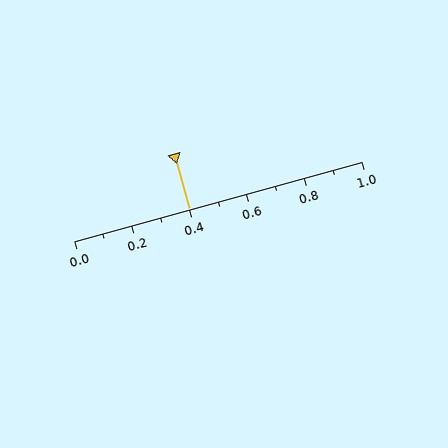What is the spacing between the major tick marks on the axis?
The major ticks are spaced 0.2 apart.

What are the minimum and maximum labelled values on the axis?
The axis runs from 0.0 to 1.0.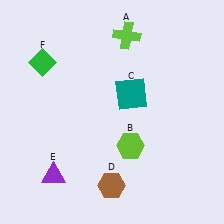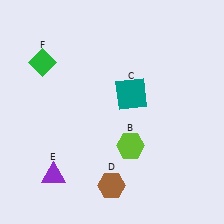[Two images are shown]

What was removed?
The lime cross (A) was removed in Image 2.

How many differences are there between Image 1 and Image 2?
There is 1 difference between the two images.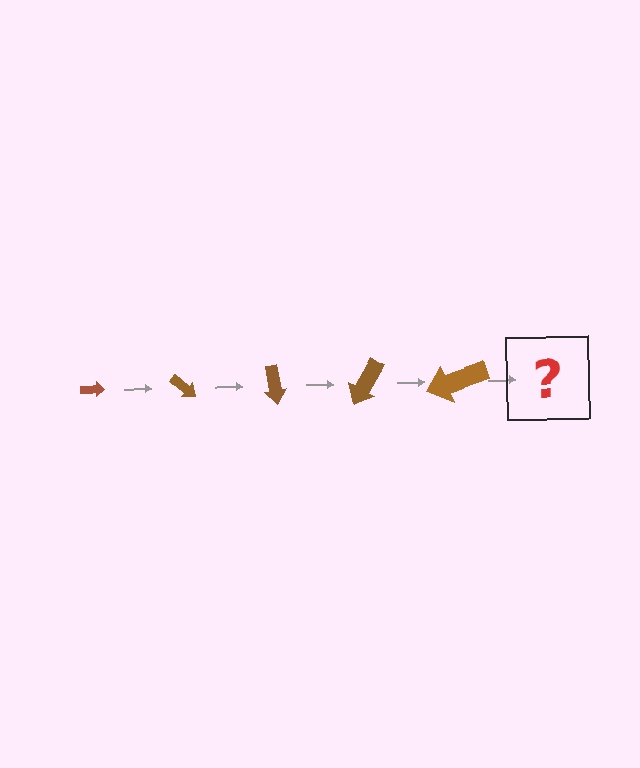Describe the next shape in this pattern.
It should be an arrow, larger than the previous one and rotated 200 degrees from the start.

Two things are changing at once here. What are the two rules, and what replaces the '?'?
The two rules are that the arrow grows larger each step and it rotates 40 degrees each step. The '?' should be an arrow, larger than the previous one and rotated 200 degrees from the start.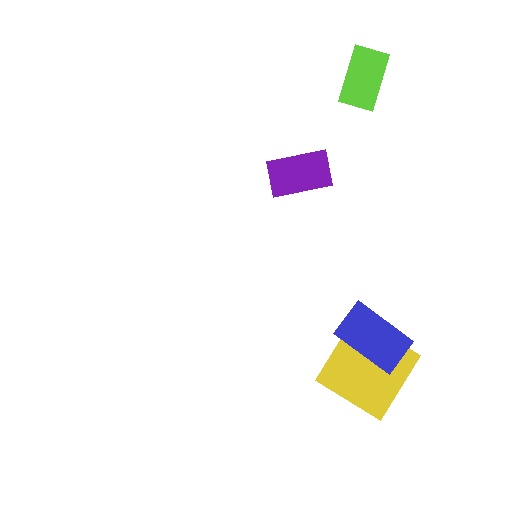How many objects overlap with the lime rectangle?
0 objects overlap with the lime rectangle.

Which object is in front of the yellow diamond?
The blue rectangle is in front of the yellow diamond.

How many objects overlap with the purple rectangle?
0 objects overlap with the purple rectangle.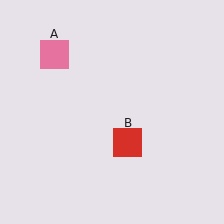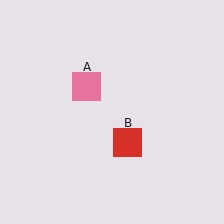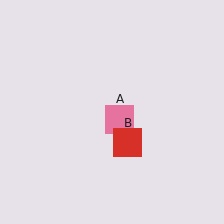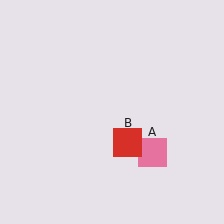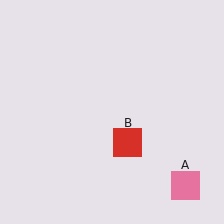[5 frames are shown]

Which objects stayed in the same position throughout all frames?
Red square (object B) remained stationary.